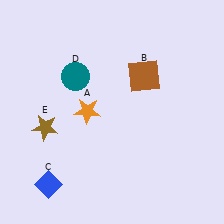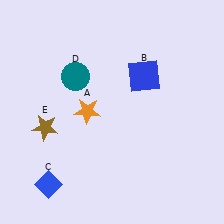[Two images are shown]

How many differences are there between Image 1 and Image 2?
There is 1 difference between the two images.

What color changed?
The square (B) changed from brown in Image 1 to blue in Image 2.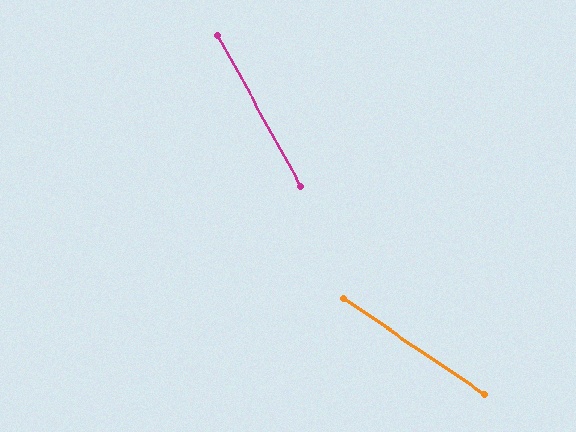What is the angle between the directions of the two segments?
Approximately 27 degrees.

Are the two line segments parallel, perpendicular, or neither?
Neither parallel nor perpendicular — they differ by about 27°.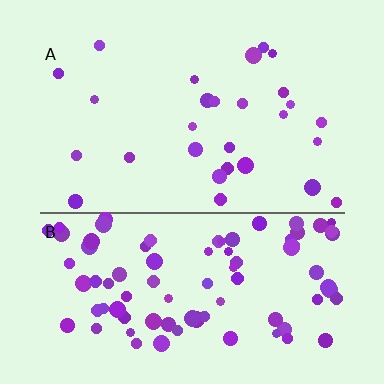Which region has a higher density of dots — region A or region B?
B (the bottom).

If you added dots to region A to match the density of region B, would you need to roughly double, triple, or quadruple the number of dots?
Approximately triple.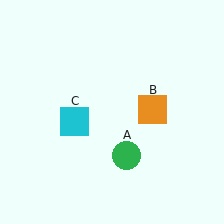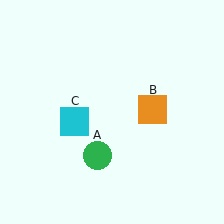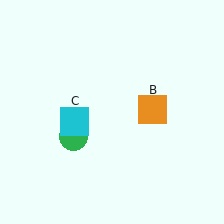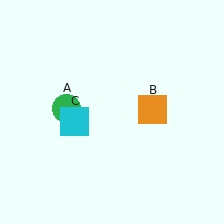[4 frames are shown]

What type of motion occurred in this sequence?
The green circle (object A) rotated clockwise around the center of the scene.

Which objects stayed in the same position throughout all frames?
Orange square (object B) and cyan square (object C) remained stationary.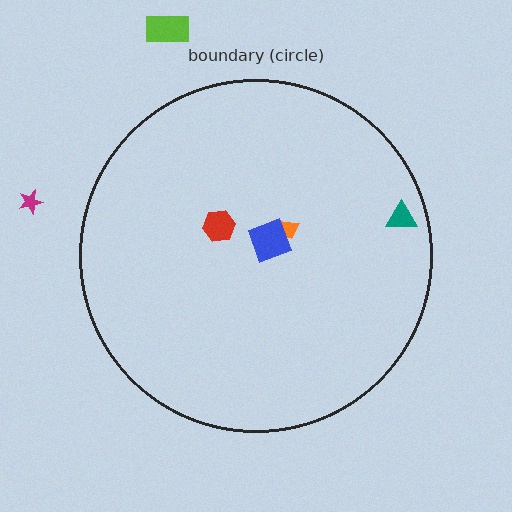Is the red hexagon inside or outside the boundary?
Inside.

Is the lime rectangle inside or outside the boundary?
Outside.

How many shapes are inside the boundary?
4 inside, 2 outside.